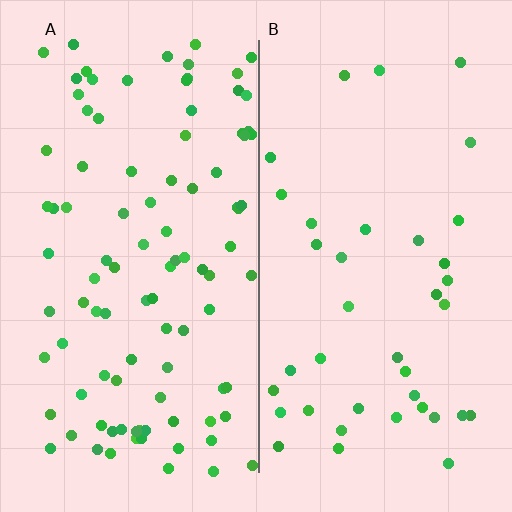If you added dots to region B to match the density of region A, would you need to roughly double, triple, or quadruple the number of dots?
Approximately triple.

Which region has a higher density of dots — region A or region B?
A (the left).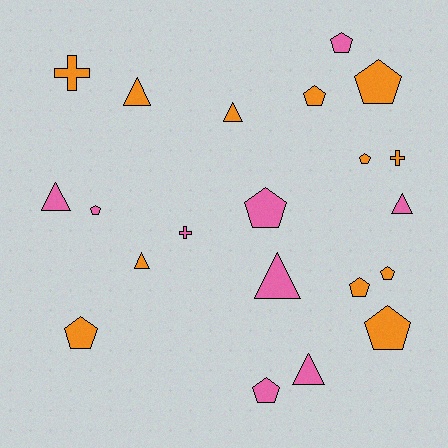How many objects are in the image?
There are 21 objects.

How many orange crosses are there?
There are 2 orange crosses.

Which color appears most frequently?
Orange, with 12 objects.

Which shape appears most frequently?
Pentagon, with 11 objects.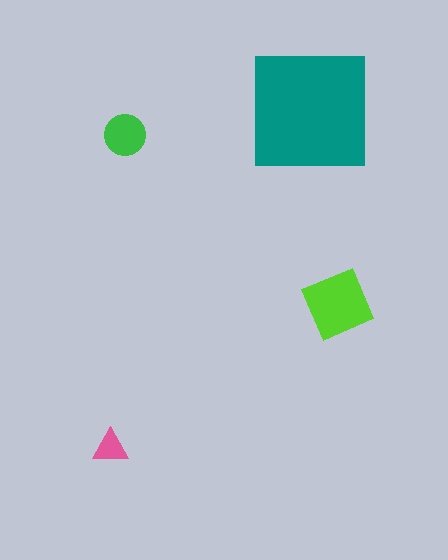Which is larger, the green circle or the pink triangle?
The green circle.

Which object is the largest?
The teal square.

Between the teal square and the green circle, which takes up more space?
The teal square.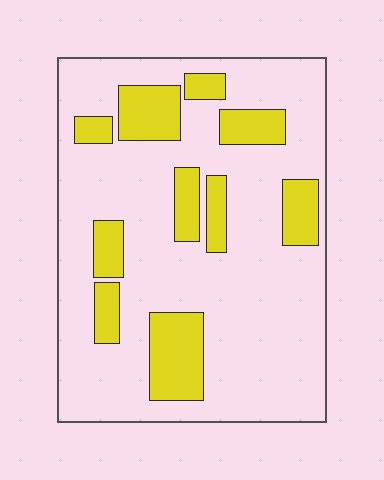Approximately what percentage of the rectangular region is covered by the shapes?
Approximately 25%.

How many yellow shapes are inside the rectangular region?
10.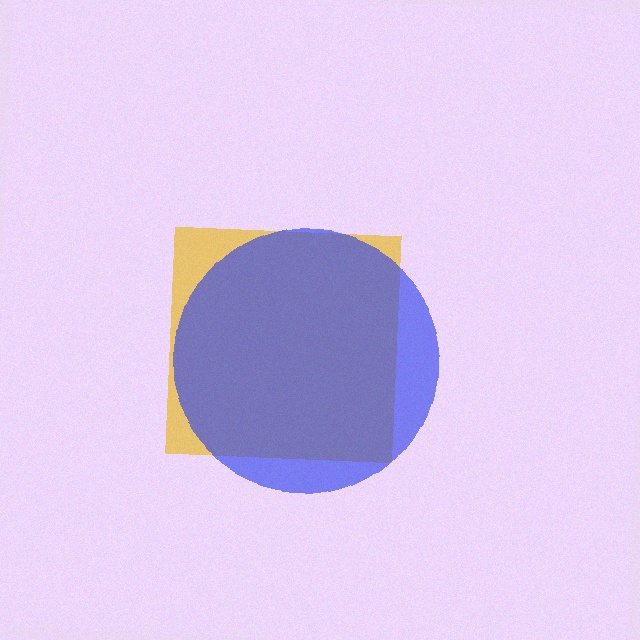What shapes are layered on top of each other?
The layered shapes are: a yellow square, a blue circle.